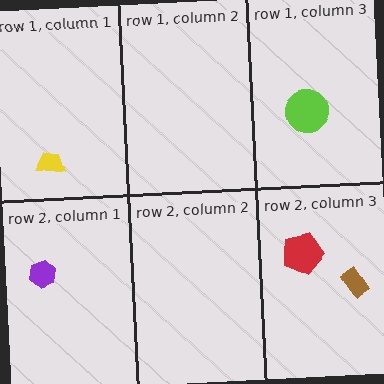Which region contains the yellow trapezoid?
The row 1, column 1 region.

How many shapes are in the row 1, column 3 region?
1.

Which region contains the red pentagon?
The row 2, column 3 region.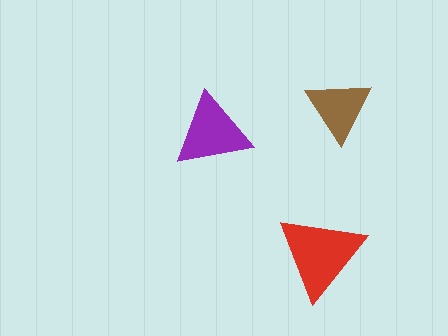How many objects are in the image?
There are 3 objects in the image.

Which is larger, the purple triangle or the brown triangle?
The purple one.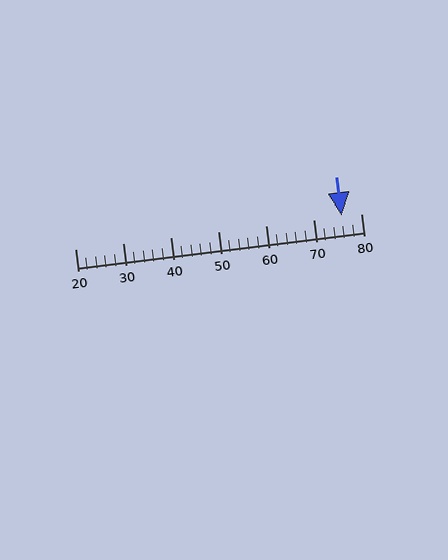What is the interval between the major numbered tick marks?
The major tick marks are spaced 10 units apart.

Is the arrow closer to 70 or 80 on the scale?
The arrow is closer to 80.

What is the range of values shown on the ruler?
The ruler shows values from 20 to 80.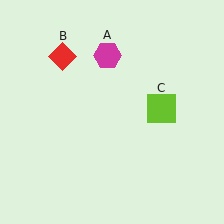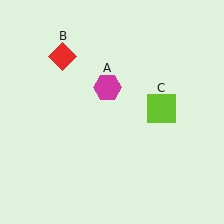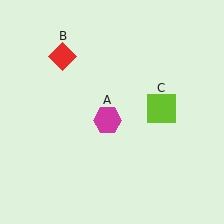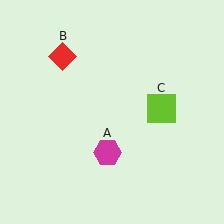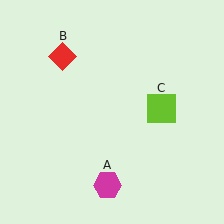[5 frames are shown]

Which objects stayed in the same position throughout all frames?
Red diamond (object B) and lime square (object C) remained stationary.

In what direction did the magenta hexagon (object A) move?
The magenta hexagon (object A) moved down.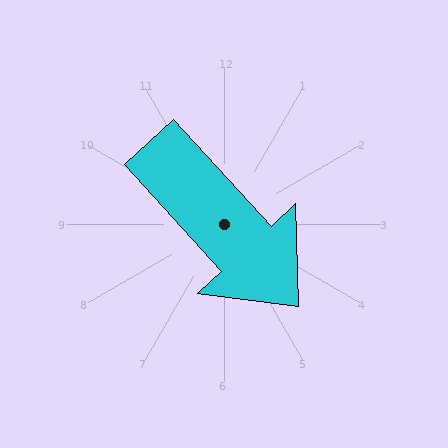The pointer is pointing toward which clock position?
Roughly 5 o'clock.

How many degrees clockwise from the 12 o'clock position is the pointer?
Approximately 138 degrees.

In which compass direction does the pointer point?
Southeast.